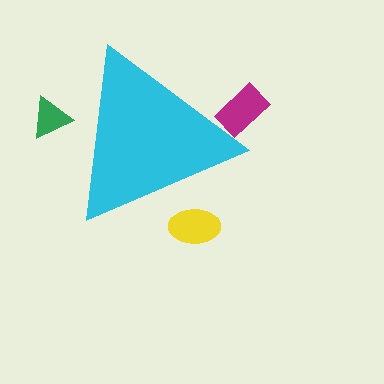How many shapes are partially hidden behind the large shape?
3 shapes are partially hidden.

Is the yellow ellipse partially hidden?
Yes, the yellow ellipse is partially hidden behind the cyan triangle.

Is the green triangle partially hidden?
Yes, the green triangle is partially hidden behind the cyan triangle.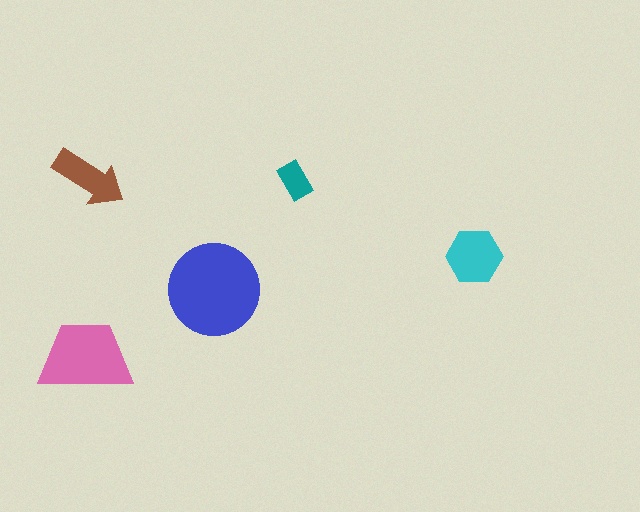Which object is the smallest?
The teal rectangle.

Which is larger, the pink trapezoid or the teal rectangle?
The pink trapezoid.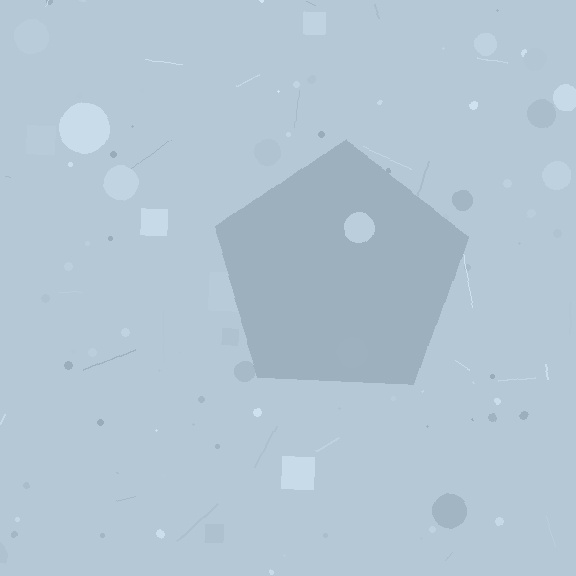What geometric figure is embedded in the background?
A pentagon is embedded in the background.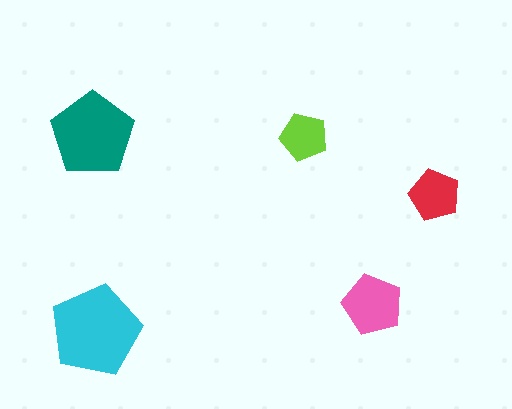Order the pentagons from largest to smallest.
the cyan one, the teal one, the pink one, the red one, the lime one.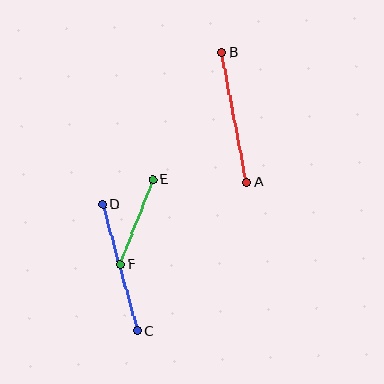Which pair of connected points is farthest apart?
Points A and B are farthest apart.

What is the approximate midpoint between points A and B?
The midpoint is at approximately (234, 117) pixels.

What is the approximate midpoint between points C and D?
The midpoint is at approximately (120, 268) pixels.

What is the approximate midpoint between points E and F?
The midpoint is at approximately (137, 222) pixels.